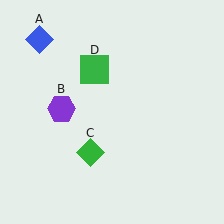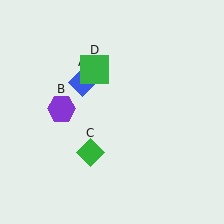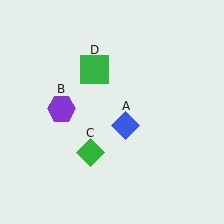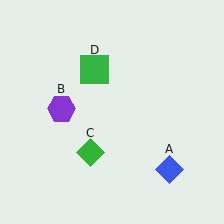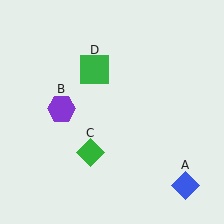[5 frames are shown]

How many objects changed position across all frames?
1 object changed position: blue diamond (object A).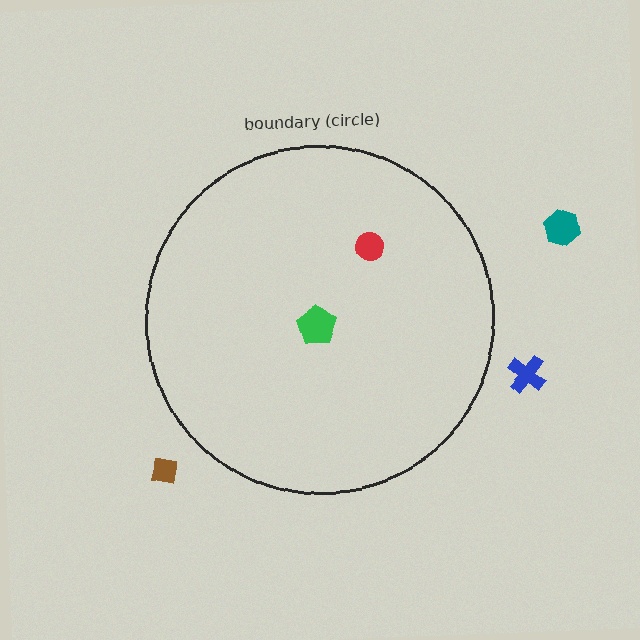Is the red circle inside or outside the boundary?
Inside.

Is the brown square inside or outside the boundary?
Outside.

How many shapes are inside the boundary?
2 inside, 3 outside.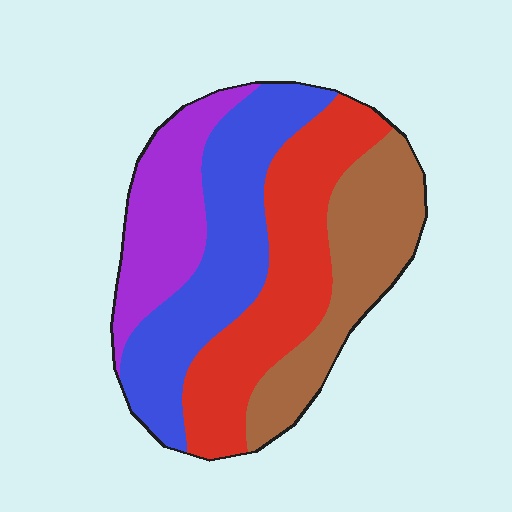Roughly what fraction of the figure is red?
Red covers 30% of the figure.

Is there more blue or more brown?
Blue.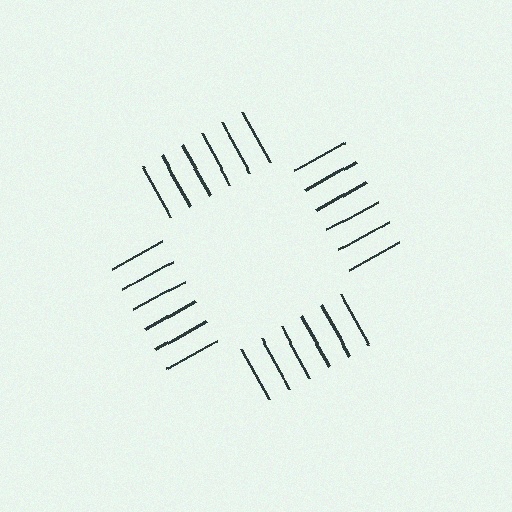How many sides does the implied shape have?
4 sides — the line-ends trace a square.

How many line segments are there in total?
24 — 6 along each of the 4 edges.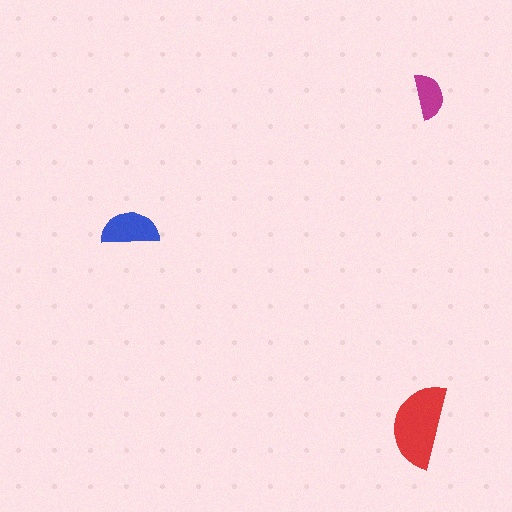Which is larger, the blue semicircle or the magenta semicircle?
The blue one.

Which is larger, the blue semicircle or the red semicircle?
The red one.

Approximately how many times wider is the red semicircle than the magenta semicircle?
About 2 times wider.